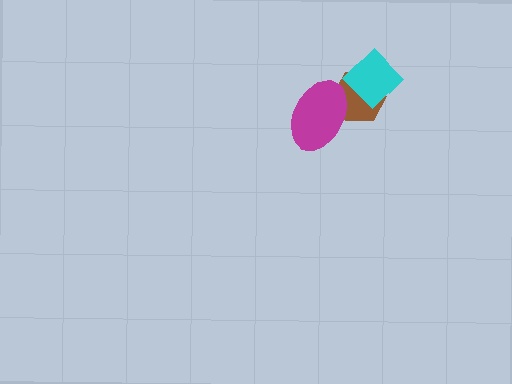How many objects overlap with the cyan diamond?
1 object overlaps with the cyan diamond.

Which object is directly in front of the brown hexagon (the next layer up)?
The magenta ellipse is directly in front of the brown hexagon.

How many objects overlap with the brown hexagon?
2 objects overlap with the brown hexagon.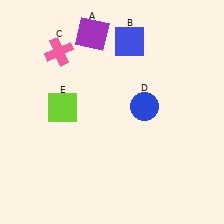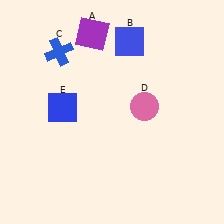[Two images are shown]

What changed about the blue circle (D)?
In Image 1, D is blue. In Image 2, it changed to pink.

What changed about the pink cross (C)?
In Image 1, C is pink. In Image 2, it changed to blue.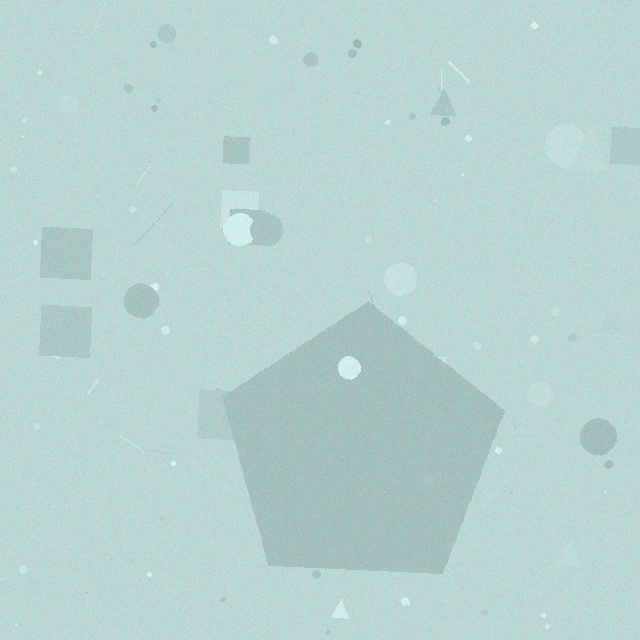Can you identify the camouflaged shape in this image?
The camouflaged shape is a pentagon.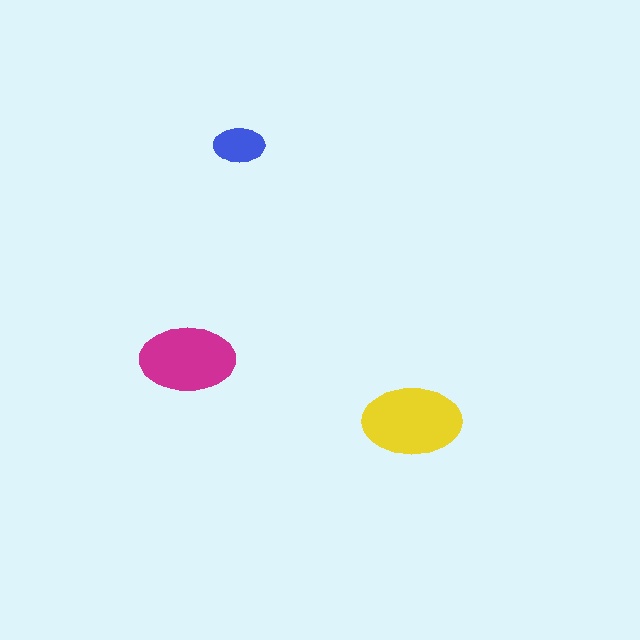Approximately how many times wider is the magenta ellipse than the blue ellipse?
About 2 times wider.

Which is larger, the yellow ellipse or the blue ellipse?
The yellow one.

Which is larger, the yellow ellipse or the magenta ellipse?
The yellow one.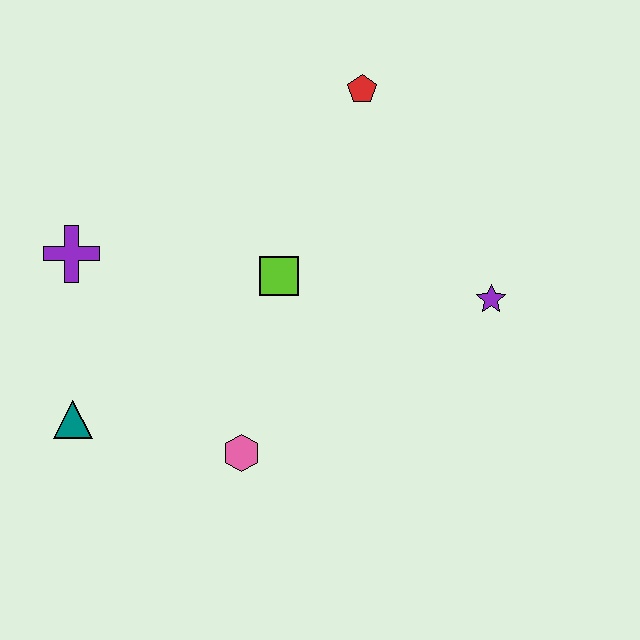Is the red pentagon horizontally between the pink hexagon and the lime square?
No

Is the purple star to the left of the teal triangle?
No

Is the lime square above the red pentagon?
No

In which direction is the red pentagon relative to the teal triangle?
The red pentagon is above the teal triangle.